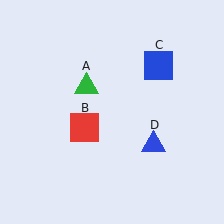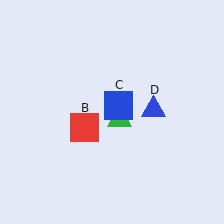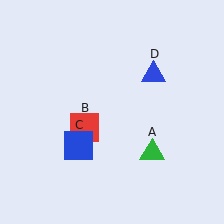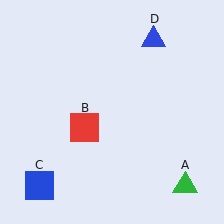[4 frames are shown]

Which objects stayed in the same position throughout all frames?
Red square (object B) remained stationary.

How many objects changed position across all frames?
3 objects changed position: green triangle (object A), blue square (object C), blue triangle (object D).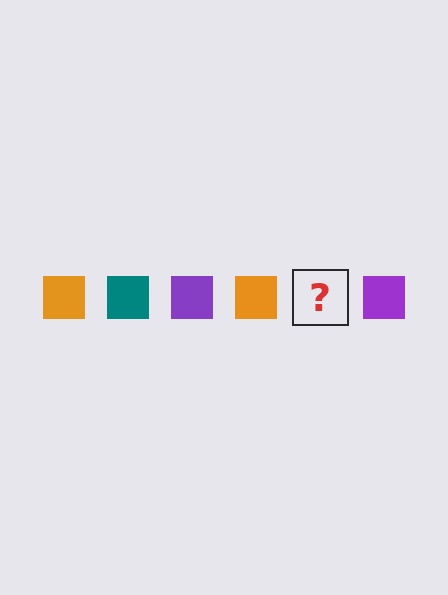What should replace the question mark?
The question mark should be replaced with a teal square.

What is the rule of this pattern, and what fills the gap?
The rule is that the pattern cycles through orange, teal, purple squares. The gap should be filled with a teal square.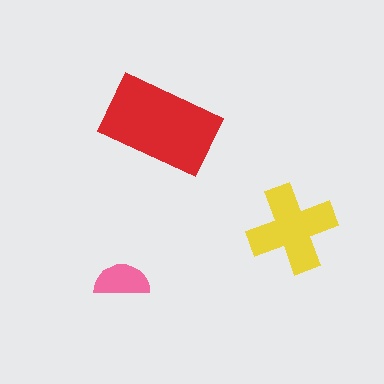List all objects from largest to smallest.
The red rectangle, the yellow cross, the pink semicircle.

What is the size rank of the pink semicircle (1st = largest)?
3rd.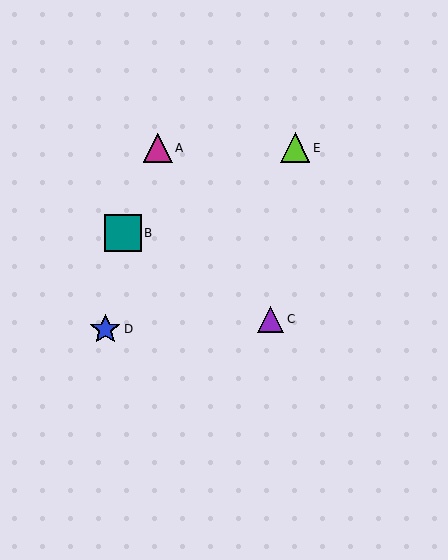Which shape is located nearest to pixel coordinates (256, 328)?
The purple triangle (labeled C) at (270, 319) is nearest to that location.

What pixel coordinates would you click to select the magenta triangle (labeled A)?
Click at (158, 148) to select the magenta triangle A.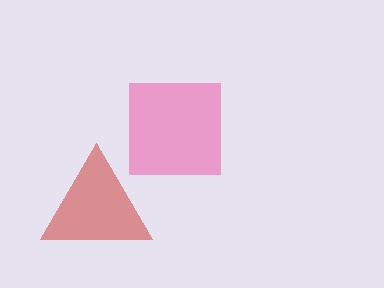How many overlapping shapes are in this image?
There are 2 overlapping shapes in the image.